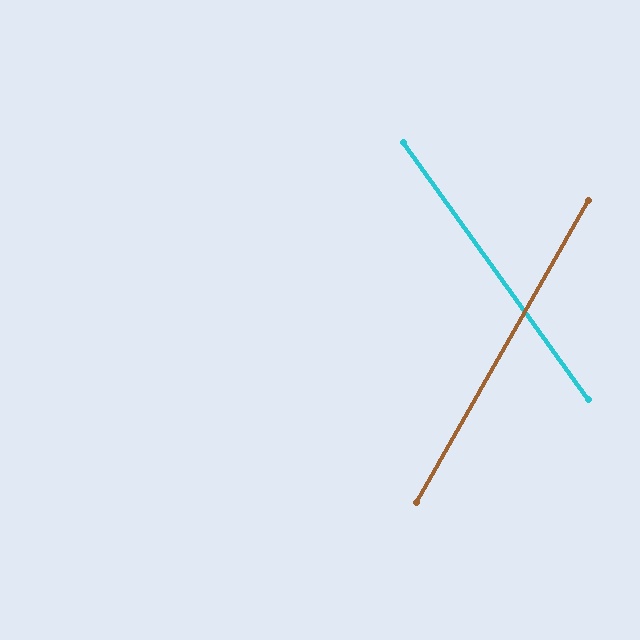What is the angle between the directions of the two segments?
Approximately 65 degrees.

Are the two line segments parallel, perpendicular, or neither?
Neither parallel nor perpendicular — they differ by about 65°.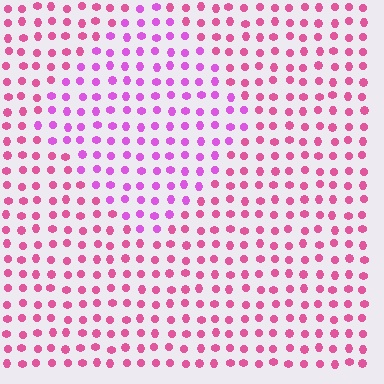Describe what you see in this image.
The image is filled with small pink elements in a uniform arrangement. A diamond-shaped region is visible where the elements are tinted to a slightly different hue, forming a subtle color boundary.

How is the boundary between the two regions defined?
The boundary is defined purely by a slight shift in hue (about 32 degrees). Spacing, size, and orientation are identical on both sides.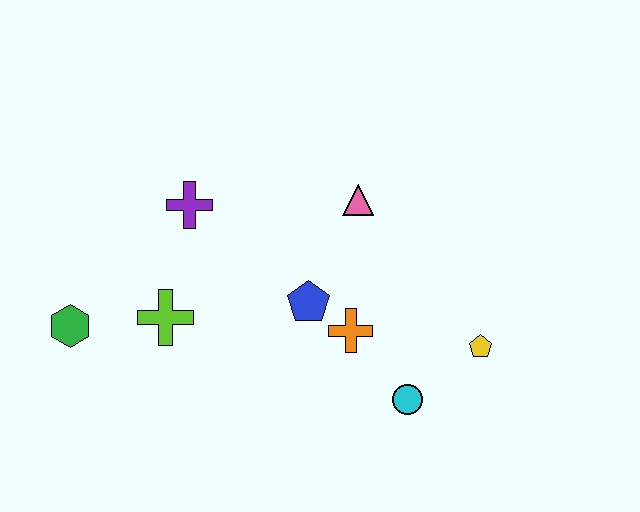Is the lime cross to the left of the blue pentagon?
Yes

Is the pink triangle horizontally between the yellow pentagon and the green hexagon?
Yes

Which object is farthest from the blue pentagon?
The green hexagon is farthest from the blue pentagon.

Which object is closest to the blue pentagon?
The orange cross is closest to the blue pentagon.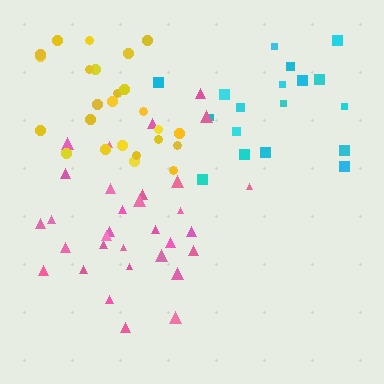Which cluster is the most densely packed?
Pink.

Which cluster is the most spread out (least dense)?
Cyan.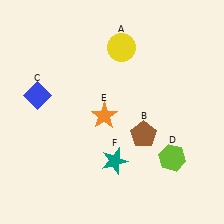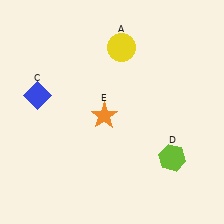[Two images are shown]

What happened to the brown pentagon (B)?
The brown pentagon (B) was removed in Image 2. It was in the bottom-right area of Image 1.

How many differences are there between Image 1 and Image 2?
There are 2 differences between the two images.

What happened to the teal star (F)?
The teal star (F) was removed in Image 2. It was in the bottom-right area of Image 1.